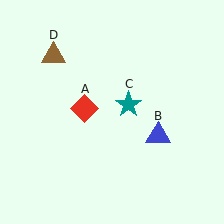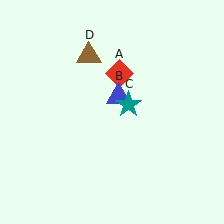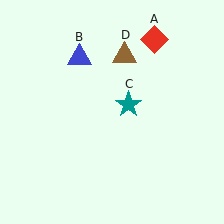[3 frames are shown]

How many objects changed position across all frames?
3 objects changed position: red diamond (object A), blue triangle (object B), brown triangle (object D).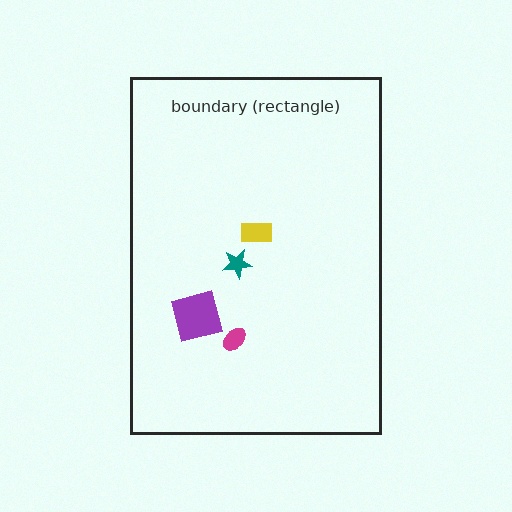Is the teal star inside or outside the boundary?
Inside.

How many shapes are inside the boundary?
4 inside, 0 outside.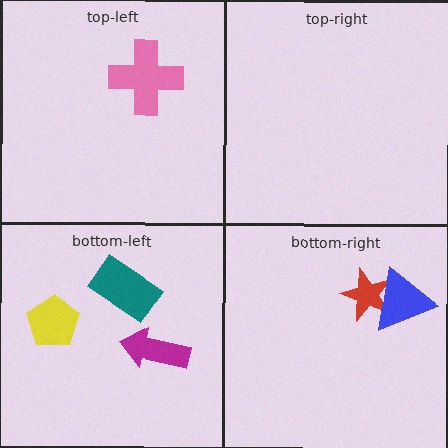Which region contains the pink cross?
The top-left region.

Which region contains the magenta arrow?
The bottom-left region.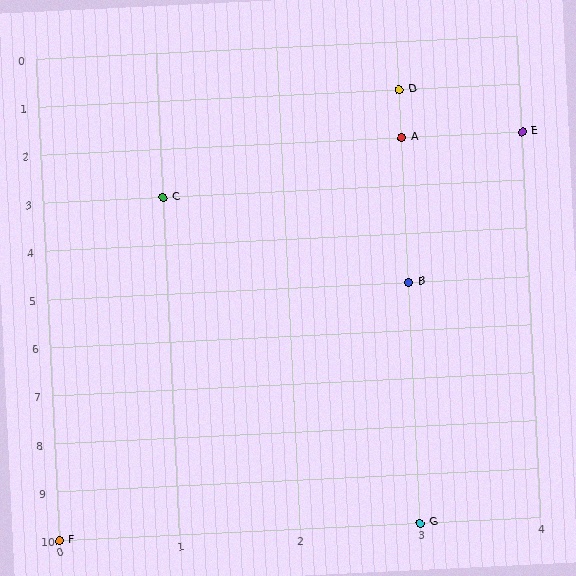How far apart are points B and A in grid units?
Points B and A are 3 rows apart.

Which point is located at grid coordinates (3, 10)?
Point G is at (3, 10).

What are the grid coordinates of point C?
Point C is at grid coordinates (1, 3).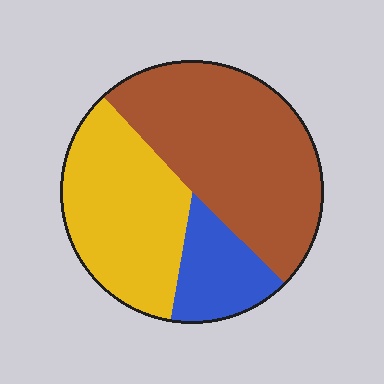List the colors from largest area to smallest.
From largest to smallest: brown, yellow, blue.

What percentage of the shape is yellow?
Yellow takes up between a third and a half of the shape.